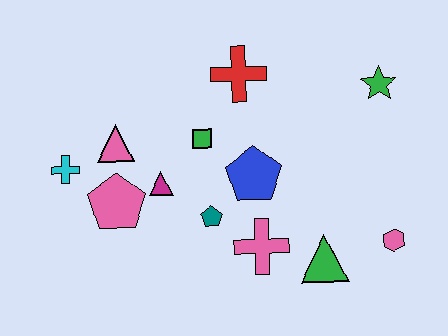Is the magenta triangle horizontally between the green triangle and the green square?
No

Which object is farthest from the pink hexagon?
The cyan cross is farthest from the pink hexagon.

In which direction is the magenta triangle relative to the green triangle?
The magenta triangle is to the left of the green triangle.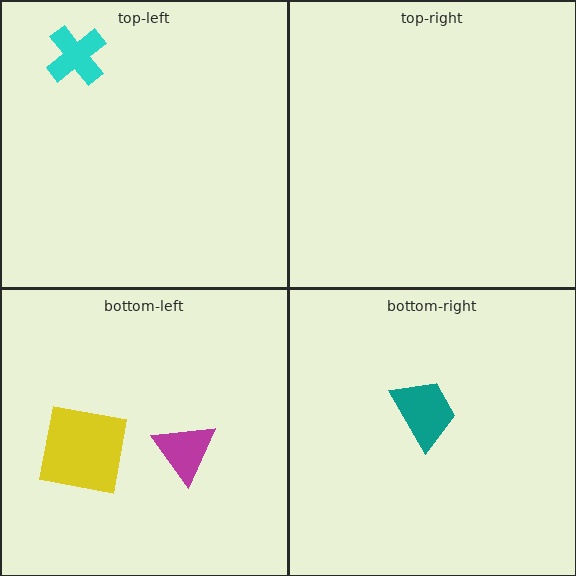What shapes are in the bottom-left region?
The magenta triangle, the yellow square.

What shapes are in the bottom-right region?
The teal trapezoid.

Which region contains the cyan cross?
The top-left region.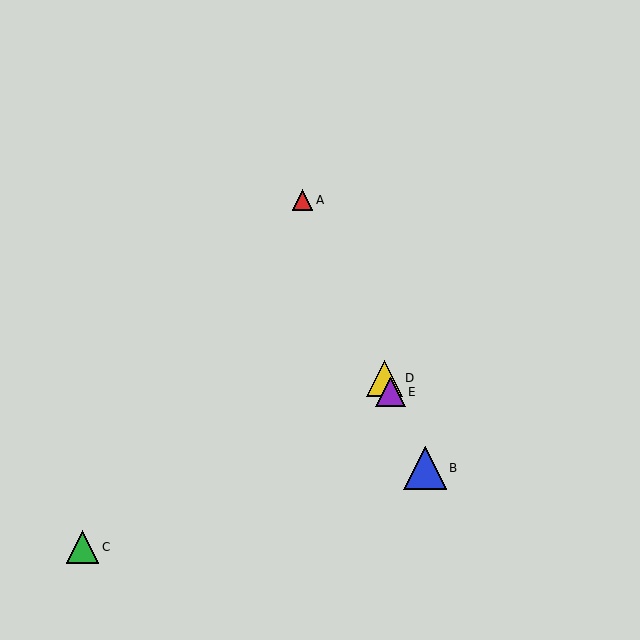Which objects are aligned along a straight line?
Objects A, B, D, E are aligned along a straight line.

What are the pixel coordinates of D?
Object D is at (384, 378).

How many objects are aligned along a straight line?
4 objects (A, B, D, E) are aligned along a straight line.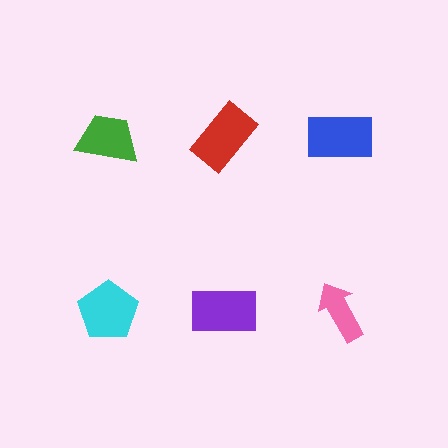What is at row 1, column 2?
A red rectangle.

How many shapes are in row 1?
3 shapes.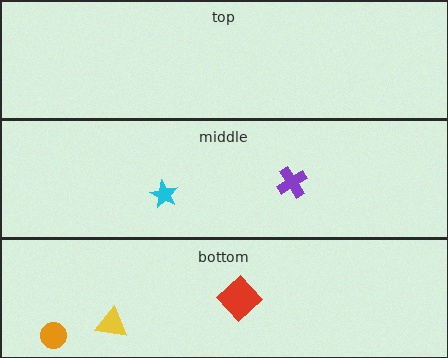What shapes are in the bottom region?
The red diamond, the orange circle, the yellow triangle.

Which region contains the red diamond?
The bottom region.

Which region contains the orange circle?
The bottom region.